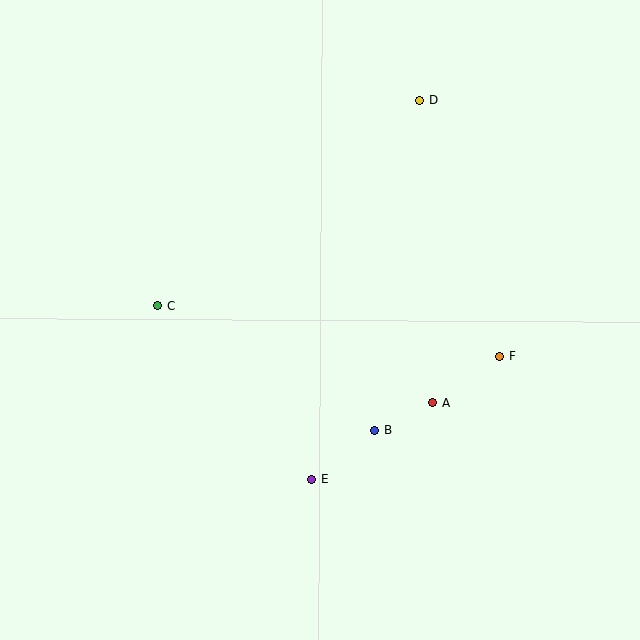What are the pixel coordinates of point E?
Point E is at (312, 479).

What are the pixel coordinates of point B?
Point B is at (375, 431).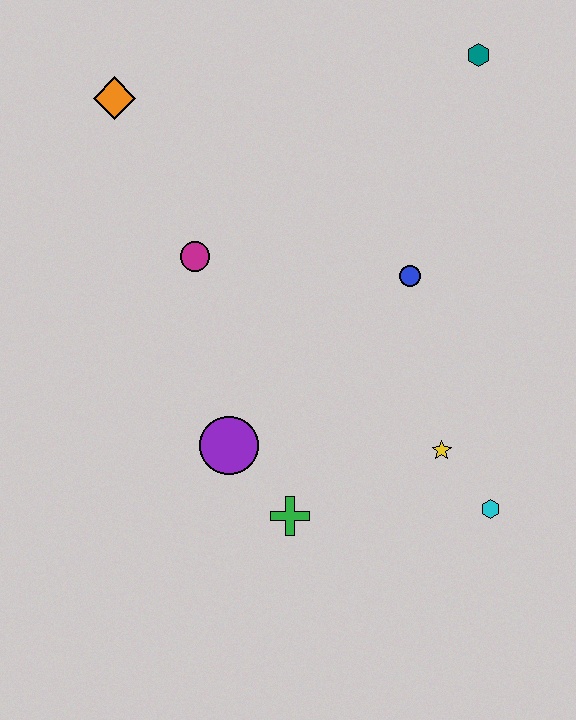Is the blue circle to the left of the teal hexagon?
Yes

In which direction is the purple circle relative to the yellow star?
The purple circle is to the left of the yellow star.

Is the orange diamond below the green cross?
No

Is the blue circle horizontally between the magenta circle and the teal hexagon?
Yes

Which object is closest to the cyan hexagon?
The yellow star is closest to the cyan hexagon.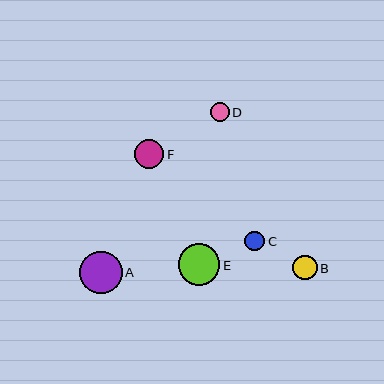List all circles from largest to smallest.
From largest to smallest: A, E, F, B, C, D.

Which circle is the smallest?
Circle D is the smallest with a size of approximately 19 pixels.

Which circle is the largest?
Circle A is the largest with a size of approximately 42 pixels.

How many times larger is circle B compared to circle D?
Circle B is approximately 1.3 times the size of circle D.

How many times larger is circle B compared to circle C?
Circle B is approximately 1.2 times the size of circle C.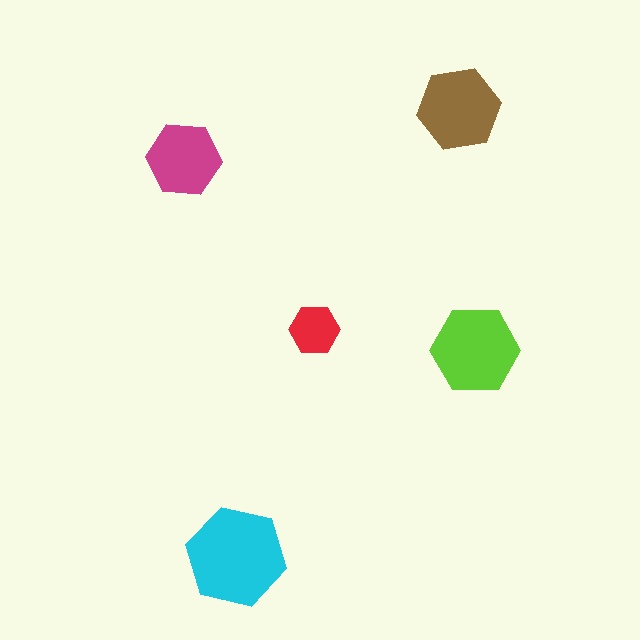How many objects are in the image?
There are 5 objects in the image.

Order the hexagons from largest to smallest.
the cyan one, the lime one, the brown one, the magenta one, the red one.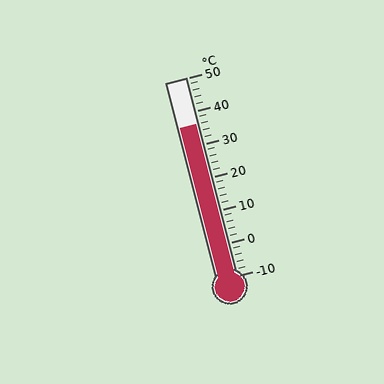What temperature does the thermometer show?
The thermometer shows approximately 36°C.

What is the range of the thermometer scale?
The thermometer scale ranges from -10°C to 50°C.